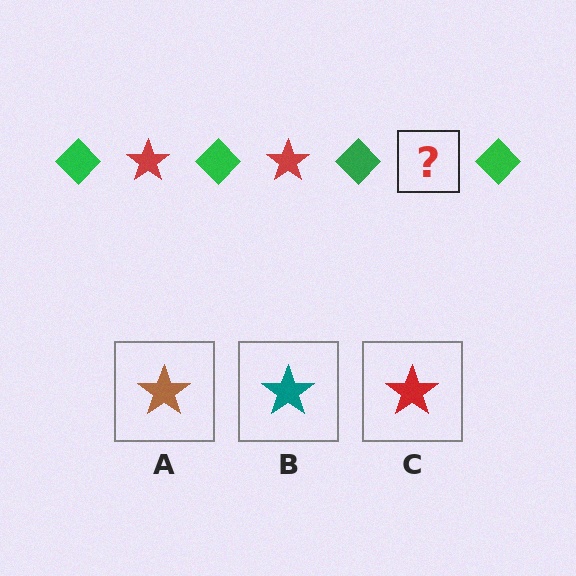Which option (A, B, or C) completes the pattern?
C.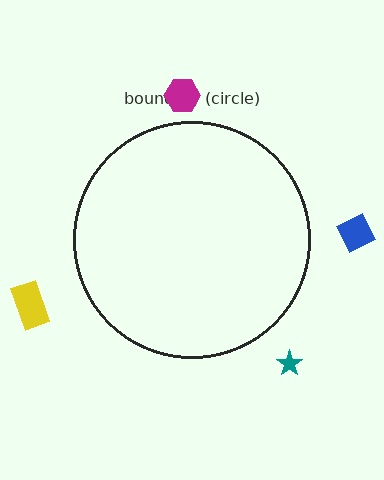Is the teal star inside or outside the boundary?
Outside.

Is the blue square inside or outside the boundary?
Outside.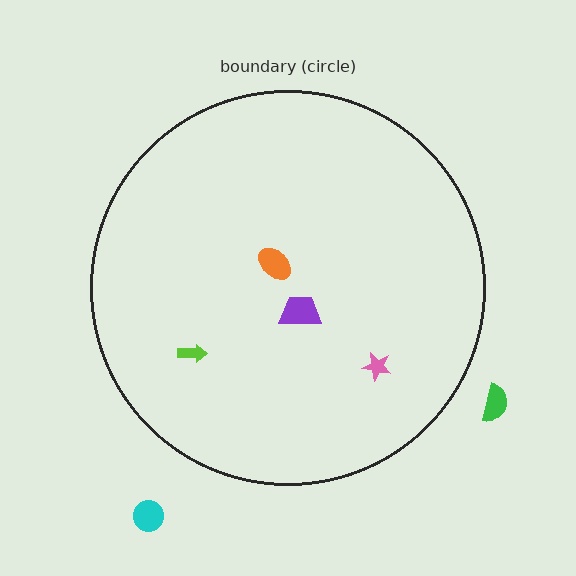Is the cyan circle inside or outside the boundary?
Outside.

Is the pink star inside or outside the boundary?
Inside.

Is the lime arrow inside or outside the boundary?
Inside.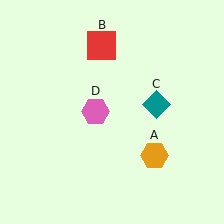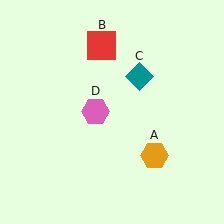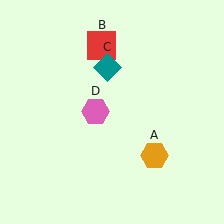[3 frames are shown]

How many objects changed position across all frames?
1 object changed position: teal diamond (object C).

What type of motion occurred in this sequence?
The teal diamond (object C) rotated counterclockwise around the center of the scene.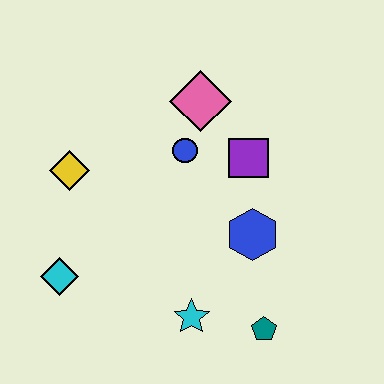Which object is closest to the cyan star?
The teal pentagon is closest to the cyan star.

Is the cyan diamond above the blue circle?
No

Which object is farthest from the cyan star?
The pink diamond is farthest from the cyan star.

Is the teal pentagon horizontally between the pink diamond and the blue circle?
No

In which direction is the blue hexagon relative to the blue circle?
The blue hexagon is below the blue circle.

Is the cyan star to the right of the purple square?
No